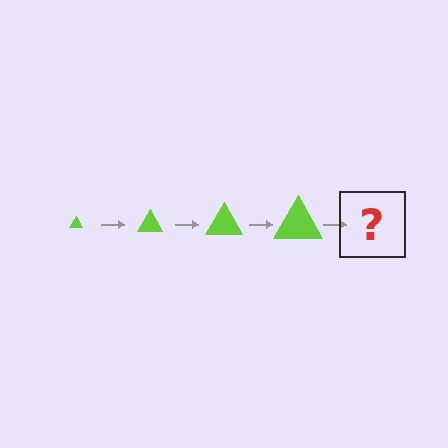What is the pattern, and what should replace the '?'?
The pattern is that the triangle gets progressively larger each step. The '?' should be a lime triangle, larger than the previous one.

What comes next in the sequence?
The next element should be a lime triangle, larger than the previous one.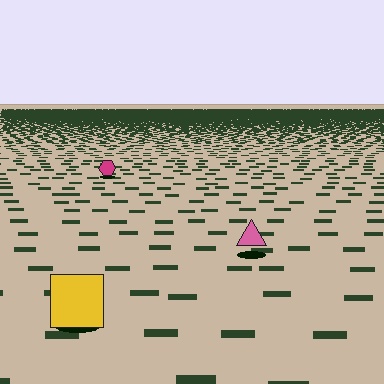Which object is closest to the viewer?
The yellow square is closest. The texture marks near it are larger and more spread out.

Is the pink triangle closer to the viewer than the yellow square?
No. The yellow square is closer — you can tell from the texture gradient: the ground texture is coarser near it.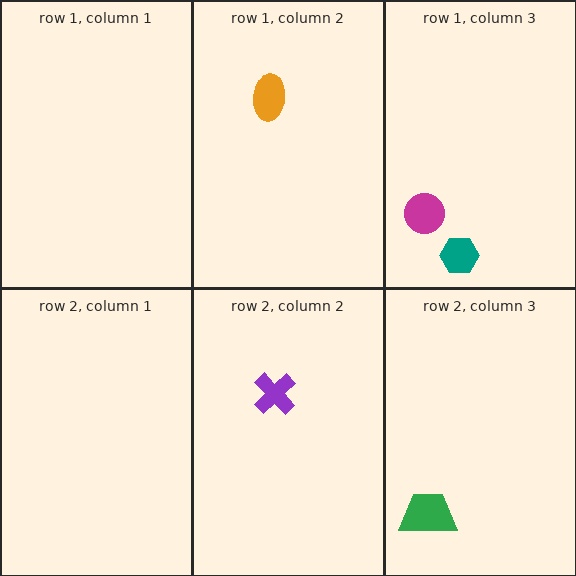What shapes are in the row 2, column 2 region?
The purple cross.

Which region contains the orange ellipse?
The row 1, column 2 region.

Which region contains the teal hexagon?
The row 1, column 3 region.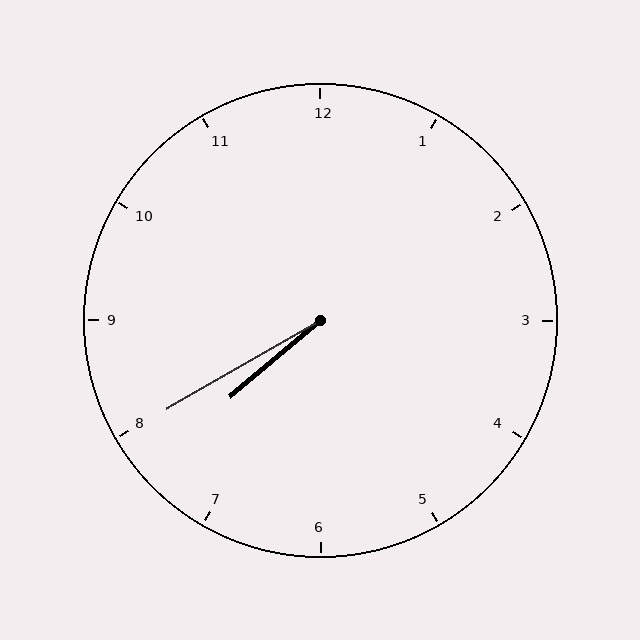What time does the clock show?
7:40.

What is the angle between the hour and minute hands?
Approximately 10 degrees.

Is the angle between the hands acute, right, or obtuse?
It is acute.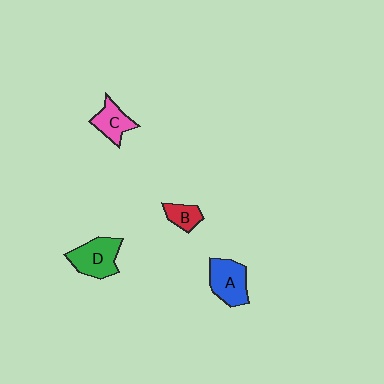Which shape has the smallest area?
Shape B (red).